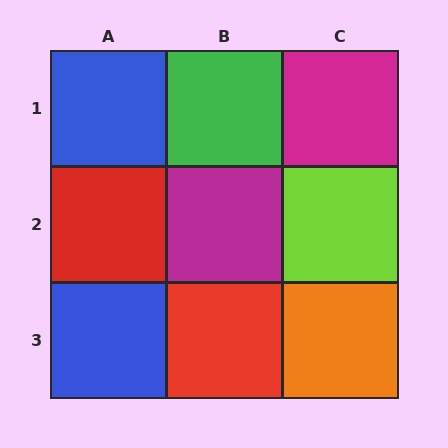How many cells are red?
2 cells are red.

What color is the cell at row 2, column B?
Magenta.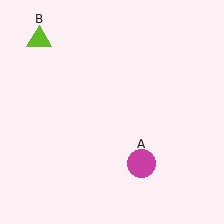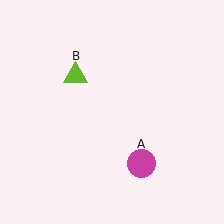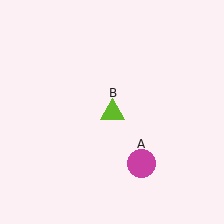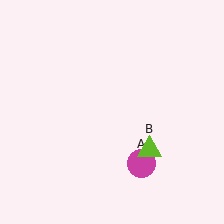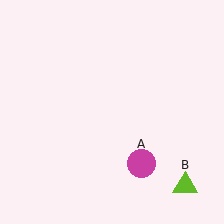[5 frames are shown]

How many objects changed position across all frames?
1 object changed position: lime triangle (object B).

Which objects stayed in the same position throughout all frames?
Magenta circle (object A) remained stationary.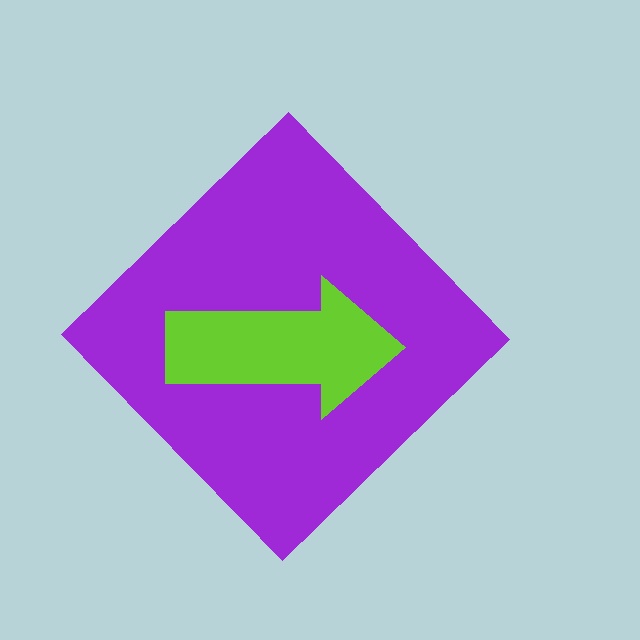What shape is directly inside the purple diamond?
The lime arrow.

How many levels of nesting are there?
2.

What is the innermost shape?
The lime arrow.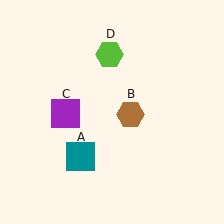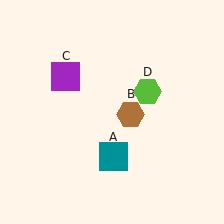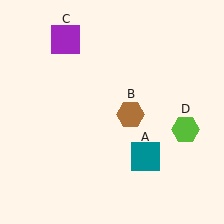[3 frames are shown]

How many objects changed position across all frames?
3 objects changed position: teal square (object A), purple square (object C), lime hexagon (object D).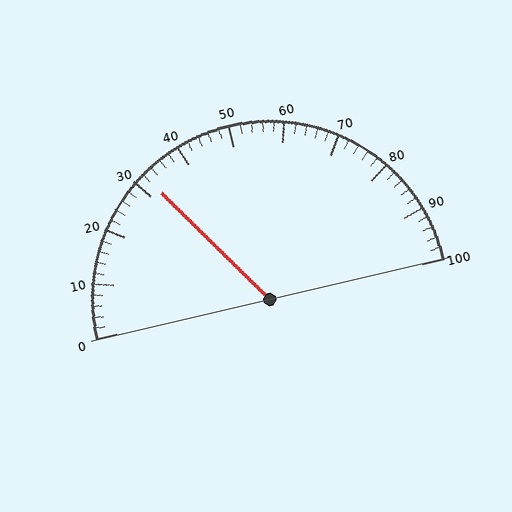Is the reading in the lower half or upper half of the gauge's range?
The reading is in the lower half of the range (0 to 100).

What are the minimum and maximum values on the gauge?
The gauge ranges from 0 to 100.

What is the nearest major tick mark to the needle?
The nearest major tick mark is 30.